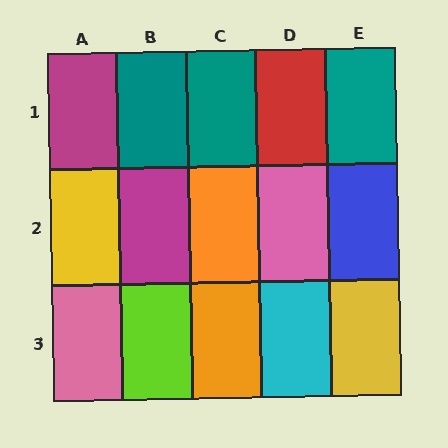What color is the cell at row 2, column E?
Blue.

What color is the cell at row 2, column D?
Pink.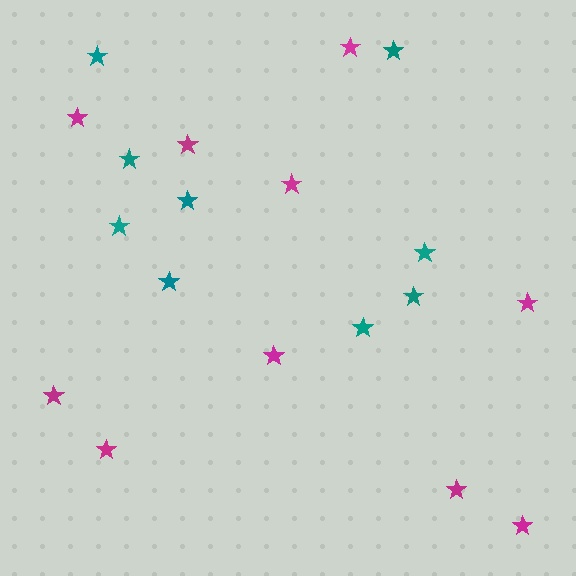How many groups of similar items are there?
There are 2 groups: one group of magenta stars (10) and one group of teal stars (9).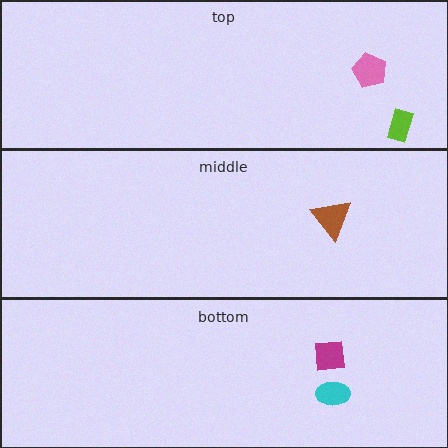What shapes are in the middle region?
The brown triangle.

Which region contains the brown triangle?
The middle region.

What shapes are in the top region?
The pink pentagon, the lime rectangle.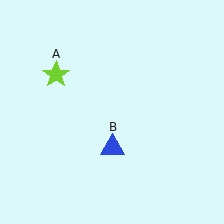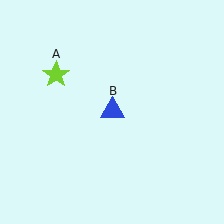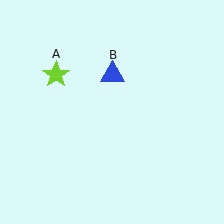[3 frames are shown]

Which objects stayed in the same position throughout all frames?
Lime star (object A) remained stationary.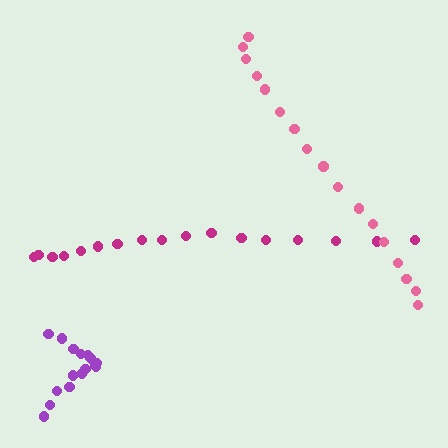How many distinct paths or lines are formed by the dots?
There are 3 distinct paths.